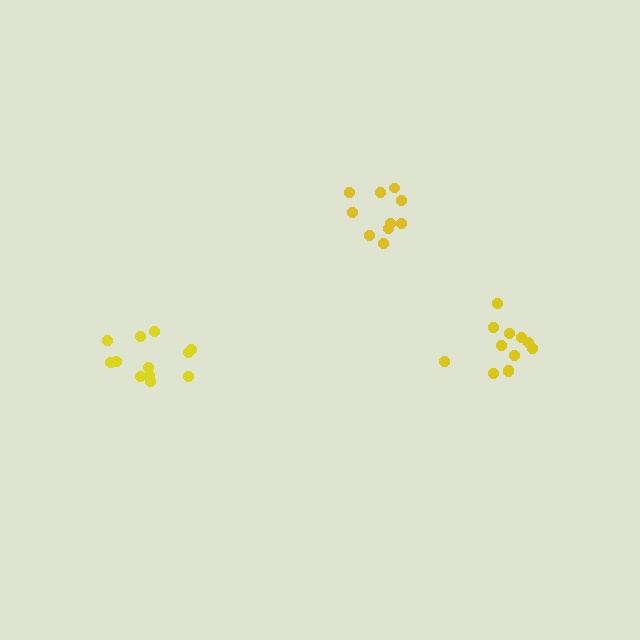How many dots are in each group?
Group 1: 10 dots, Group 2: 12 dots, Group 3: 12 dots (34 total).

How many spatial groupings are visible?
There are 3 spatial groupings.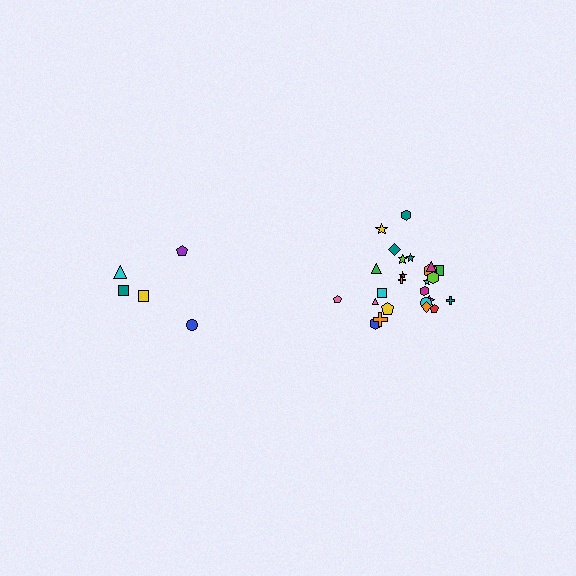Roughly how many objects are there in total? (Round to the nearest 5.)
Roughly 30 objects in total.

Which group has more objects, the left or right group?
The right group.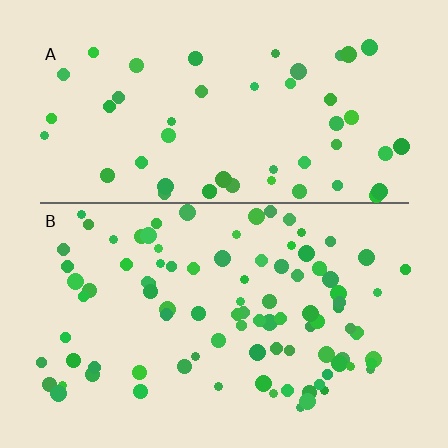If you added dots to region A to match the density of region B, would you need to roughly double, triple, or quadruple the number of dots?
Approximately double.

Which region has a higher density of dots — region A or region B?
B (the bottom).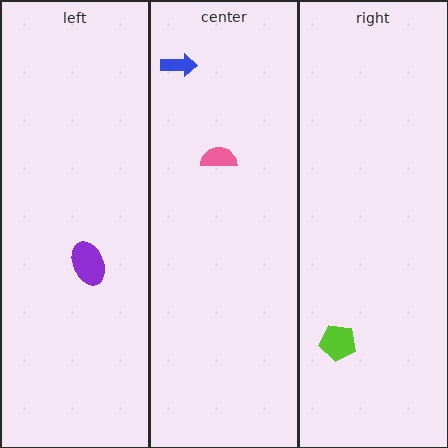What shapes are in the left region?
The purple ellipse.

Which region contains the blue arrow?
The center region.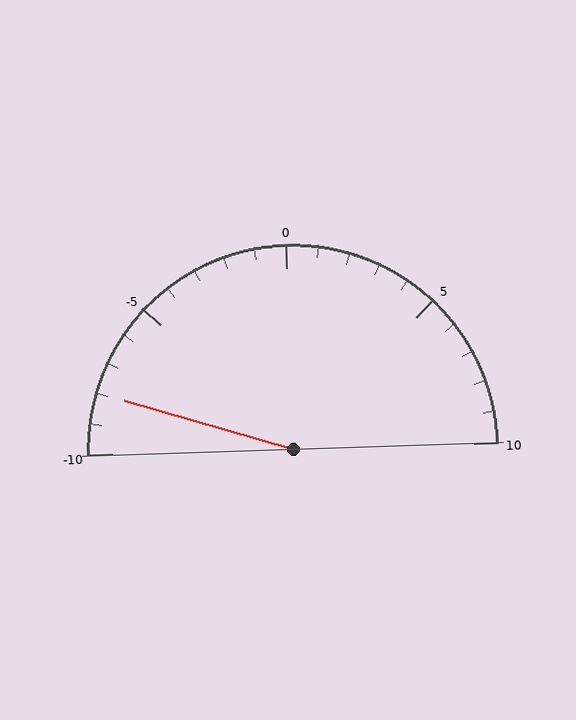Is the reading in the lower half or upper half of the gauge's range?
The reading is in the lower half of the range (-10 to 10).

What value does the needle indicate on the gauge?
The needle indicates approximately -8.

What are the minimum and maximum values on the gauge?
The gauge ranges from -10 to 10.